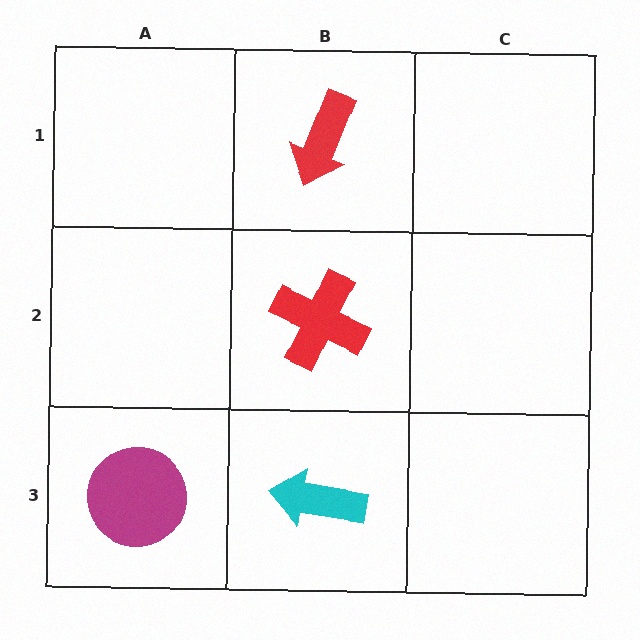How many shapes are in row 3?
2 shapes.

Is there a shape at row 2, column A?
No, that cell is empty.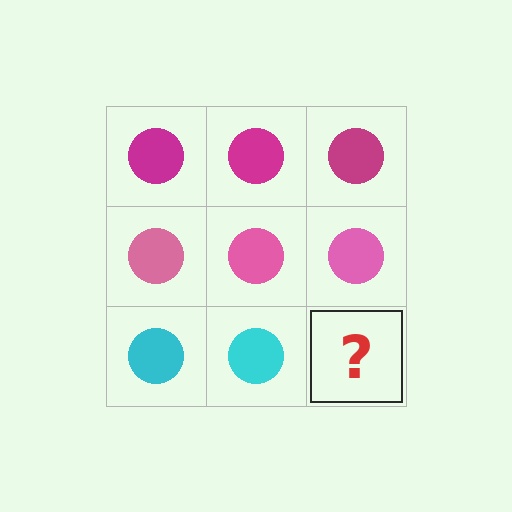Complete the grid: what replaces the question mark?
The question mark should be replaced with a cyan circle.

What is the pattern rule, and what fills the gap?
The rule is that each row has a consistent color. The gap should be filled with a cyan circle.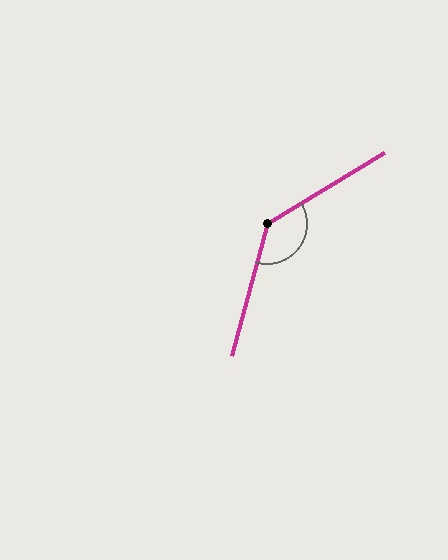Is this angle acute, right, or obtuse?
It is obtuse.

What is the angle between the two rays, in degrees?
Approximately 136 degrees.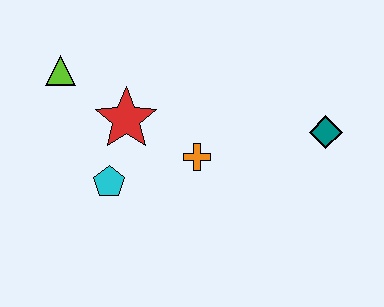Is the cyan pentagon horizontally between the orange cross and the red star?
No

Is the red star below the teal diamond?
No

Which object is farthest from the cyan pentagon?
The teal diamond is farthest from the cyan pentagon.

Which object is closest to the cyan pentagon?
The red star is closest to the cyan pentagon.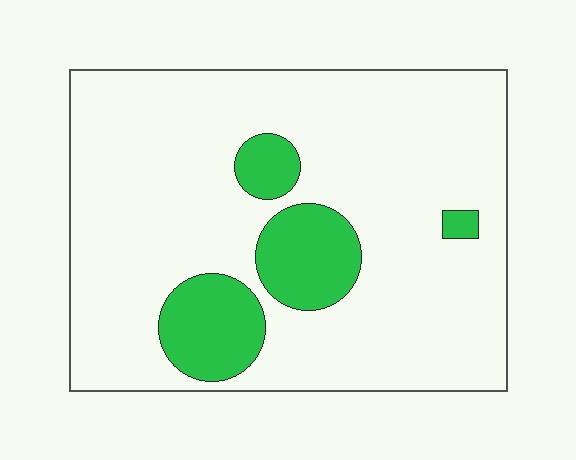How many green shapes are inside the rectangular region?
4.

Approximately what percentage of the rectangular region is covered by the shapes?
Approximately 15%.